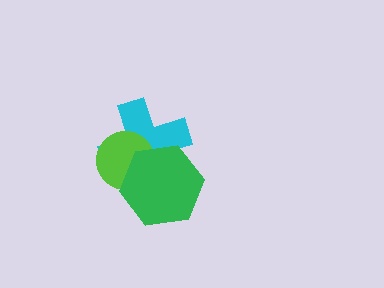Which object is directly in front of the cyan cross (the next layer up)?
The lime circle is directly in front of the cyan cross.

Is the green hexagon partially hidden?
No, no other shape covers it.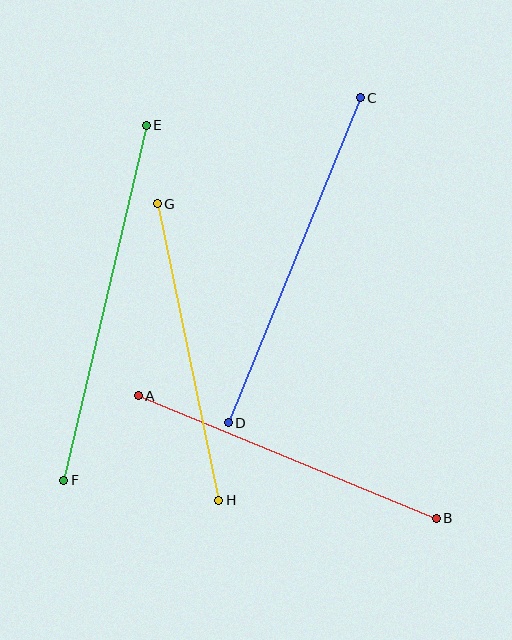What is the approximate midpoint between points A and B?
The midpoint is at approximately (287, 457) pixels.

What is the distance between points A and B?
The distance is approximately 322 pixels.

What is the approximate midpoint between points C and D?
The midpoint is at approximately (294, 260) pixels.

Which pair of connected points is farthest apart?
Points E and F are farthest apart.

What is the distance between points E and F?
The distance is approximately 364 pixels.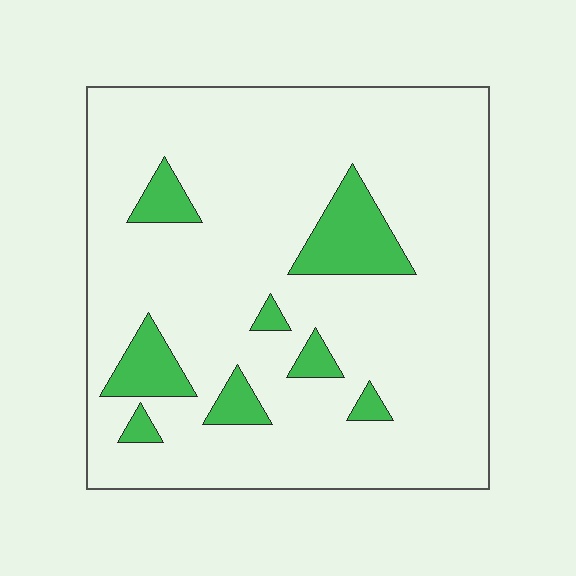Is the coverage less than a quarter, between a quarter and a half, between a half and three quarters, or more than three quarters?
Less than a quarter.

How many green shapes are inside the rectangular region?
8.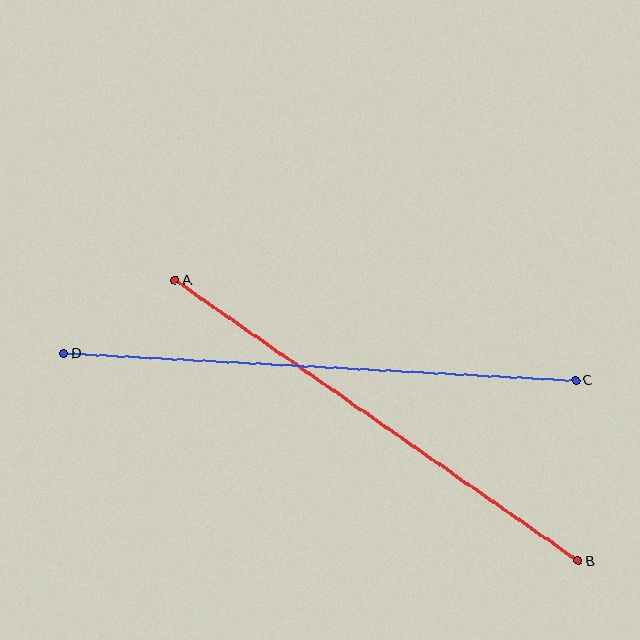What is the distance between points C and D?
The distance is approximately 512 pixels.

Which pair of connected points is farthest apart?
Points C and D are farthest apart.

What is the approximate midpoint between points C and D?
The midpoint is at approximately (320, 367) pixels.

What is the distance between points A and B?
The distance is approximately 492 pixels.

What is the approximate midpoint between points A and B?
The midpoint is at approximately (377, 421) pixels.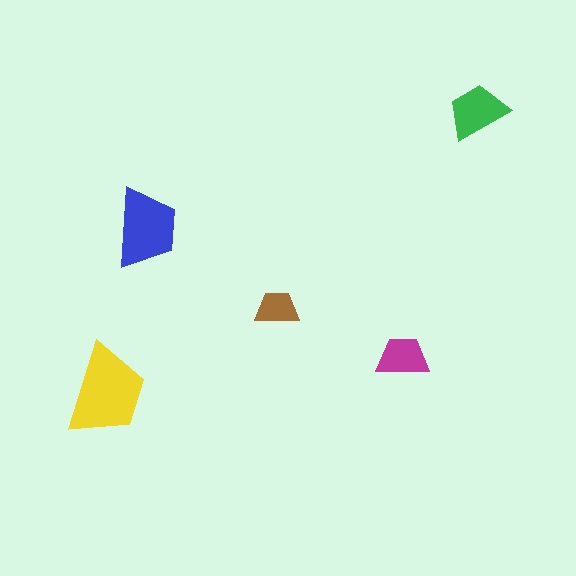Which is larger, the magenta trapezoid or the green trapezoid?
The green one.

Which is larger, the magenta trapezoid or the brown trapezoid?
The magenta one.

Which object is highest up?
The green trapezoid is topmost.